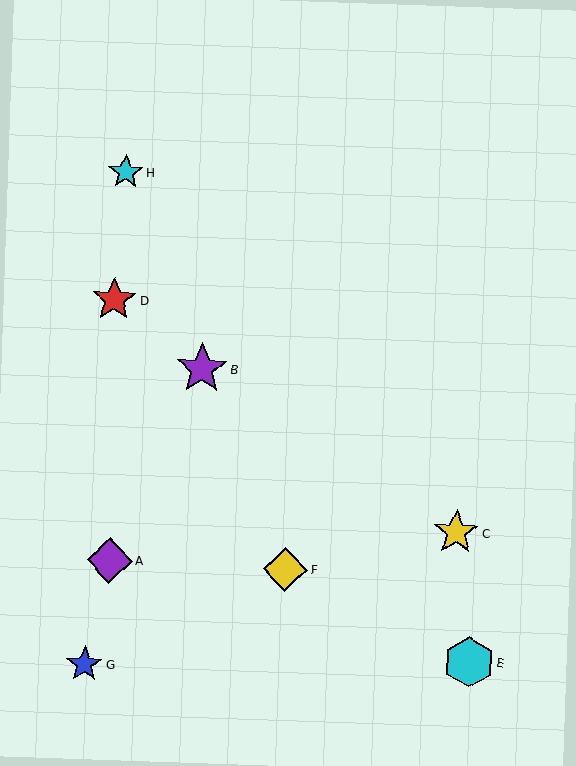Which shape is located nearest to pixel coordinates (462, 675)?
The cyan hexagon (labeled E) at (469, 662) is nearest to that location.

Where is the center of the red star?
The center of the red star is at (114, 300).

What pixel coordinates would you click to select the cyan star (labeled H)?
Click at (126, 172) to select the cyan star H.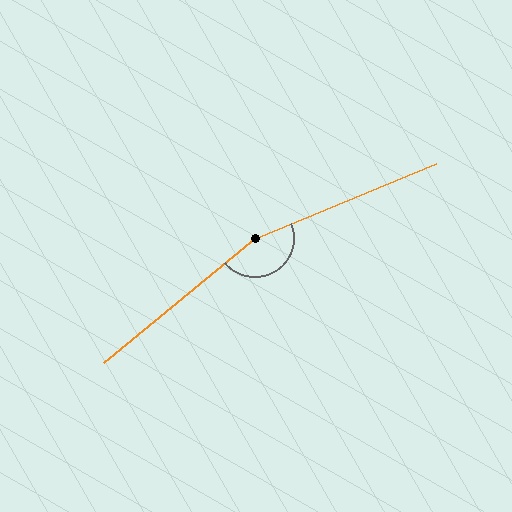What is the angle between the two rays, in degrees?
Approximately 163 degrees.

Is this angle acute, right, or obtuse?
It is obtuse.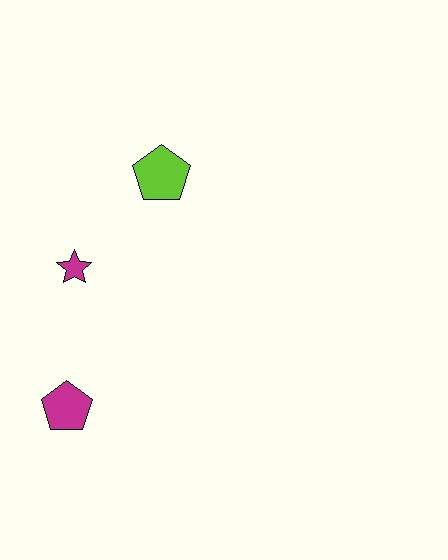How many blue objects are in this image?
There are no blue objects.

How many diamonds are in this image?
There are no diamonds.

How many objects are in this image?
There are 3 objects.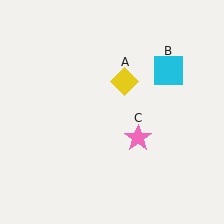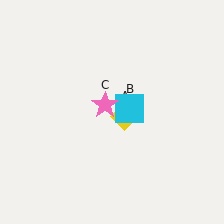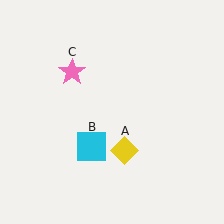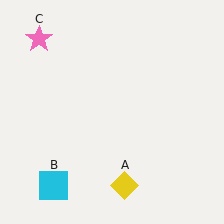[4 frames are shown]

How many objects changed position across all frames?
3 objects changed position: yellow diamond (object A), cyan square (object B), pink star (object C).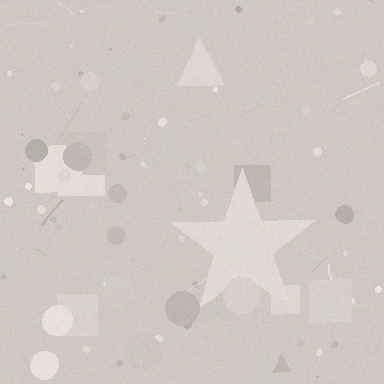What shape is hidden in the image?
A star is hidden in the image.